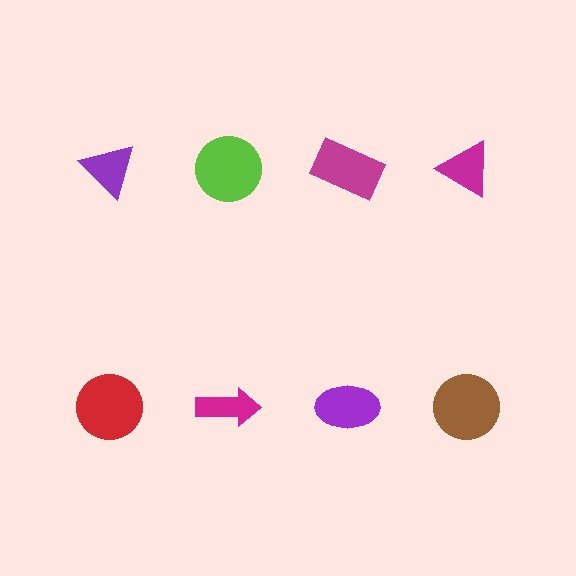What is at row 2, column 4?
A brown circle.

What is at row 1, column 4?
A magenta triangle.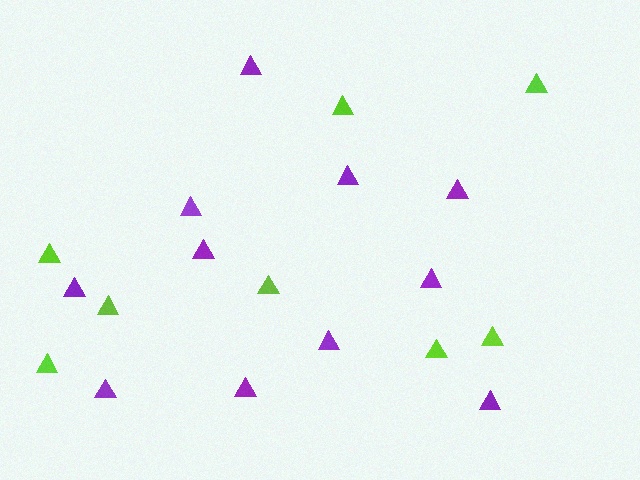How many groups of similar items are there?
There are 2 groups: one group of purple triangles (11) and one group of lime triangles (8).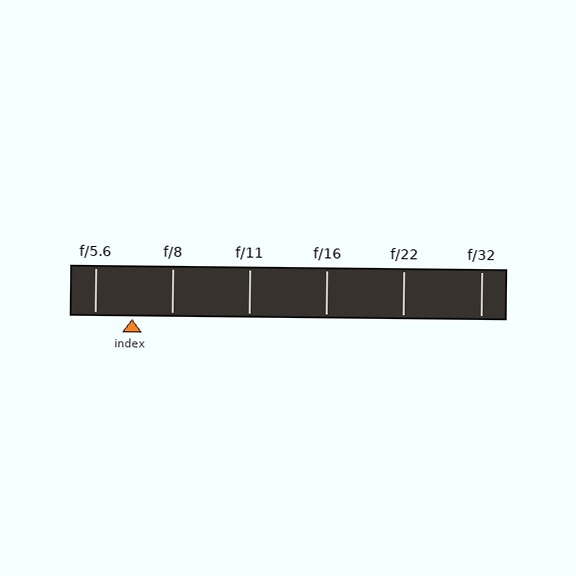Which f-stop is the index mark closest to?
The index mark is closest to f/5.6.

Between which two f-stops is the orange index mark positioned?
The index mark is between f/5.6 and f/8.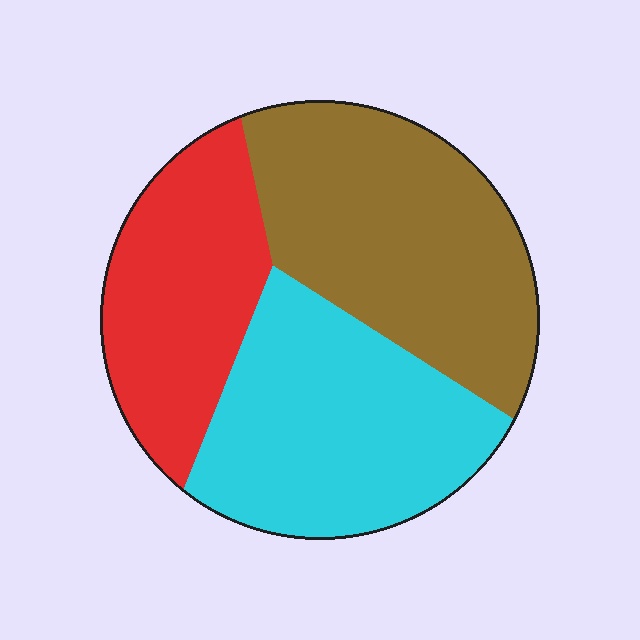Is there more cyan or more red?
Cyan.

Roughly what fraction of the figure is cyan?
Cyan covers about 35% of the figure.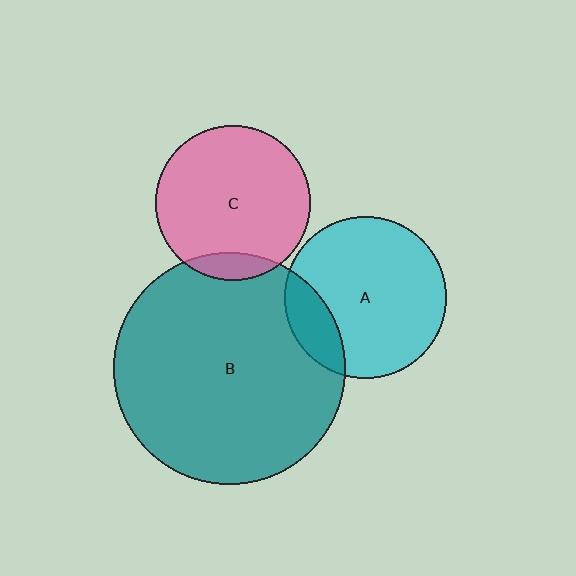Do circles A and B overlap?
Yes.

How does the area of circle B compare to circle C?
Approximately 2.2 times.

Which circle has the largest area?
Circle B (teal).